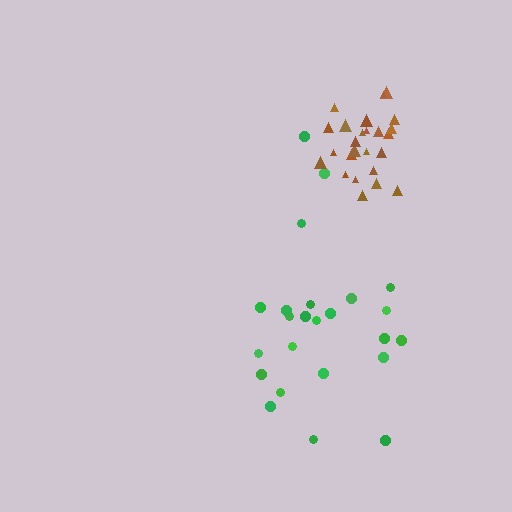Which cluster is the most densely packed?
Brown.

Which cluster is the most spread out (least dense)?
Green.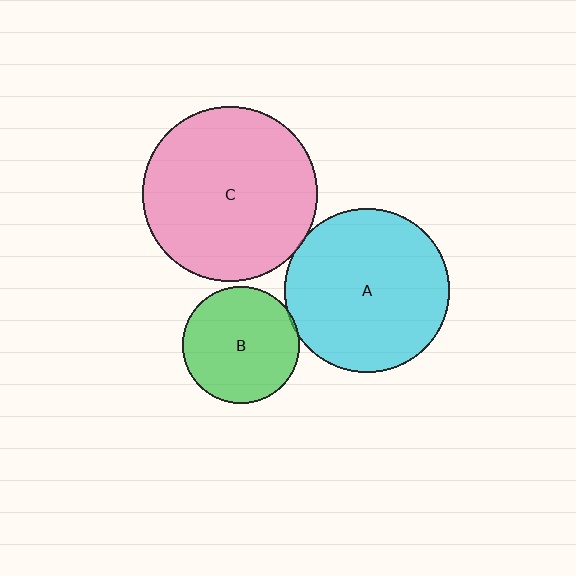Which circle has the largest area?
Circle C (pink).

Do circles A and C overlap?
Yes.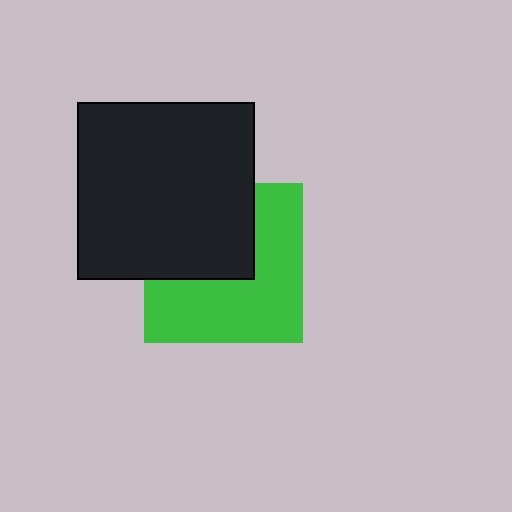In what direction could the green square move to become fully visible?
The green square could move toward the lower-right. That would shift it out from behind the black square entirely.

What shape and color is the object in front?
The object in front is a black square.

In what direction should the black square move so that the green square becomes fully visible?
The black square should move toward the upper-left. That is the shortest direction to clear the overlap and leave the green square fully visible.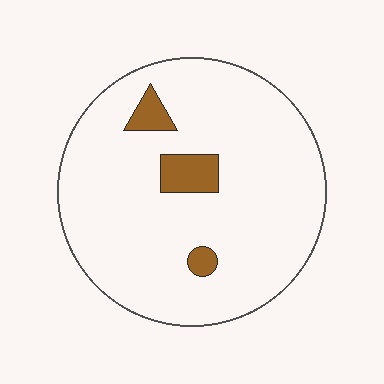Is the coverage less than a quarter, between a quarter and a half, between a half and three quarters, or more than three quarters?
Less than a quarter.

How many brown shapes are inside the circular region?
3.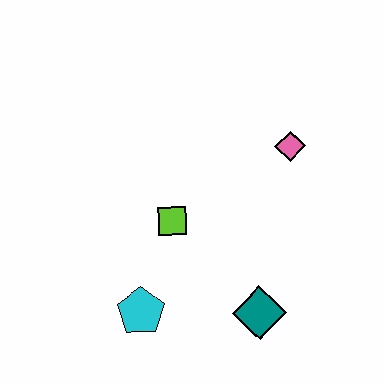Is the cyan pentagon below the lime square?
Yes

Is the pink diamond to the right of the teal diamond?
Yes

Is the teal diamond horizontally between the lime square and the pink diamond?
Yes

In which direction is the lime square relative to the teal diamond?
The lime square is above the teal diamond.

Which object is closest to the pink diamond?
The lime square is closest to the pink diamond.